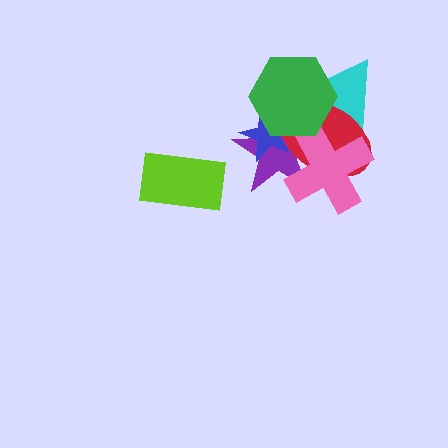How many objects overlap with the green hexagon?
4 objects overlap with the green hexagon.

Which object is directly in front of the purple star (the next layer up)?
The blue star is directly in front of the purple star.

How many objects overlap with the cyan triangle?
3 objects overlap with the cyan triangle.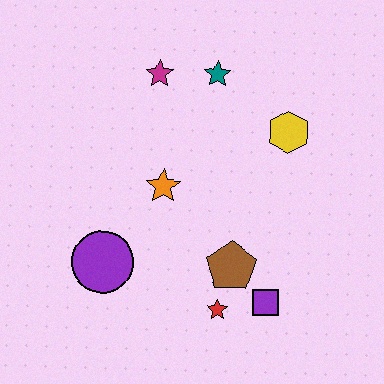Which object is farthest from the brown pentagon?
The magenta star is farthest from the brown pentagon.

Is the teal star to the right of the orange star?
Yes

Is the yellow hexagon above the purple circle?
Yes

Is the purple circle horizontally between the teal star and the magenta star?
No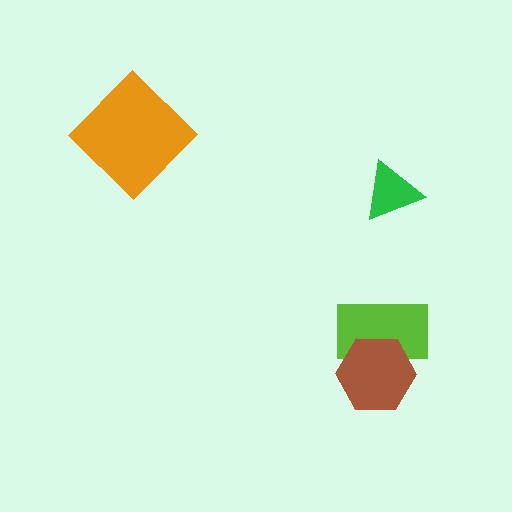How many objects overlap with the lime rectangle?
1 object overlaps with the lime rectangle.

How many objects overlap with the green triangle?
0 objects overlap with the green triangle.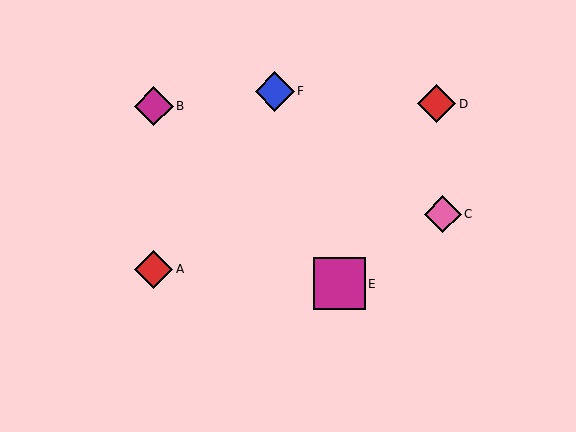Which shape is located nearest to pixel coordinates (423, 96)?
The red diamond (labeled D) at (436, 104) is nearest to that location.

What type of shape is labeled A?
Shape A is a red diamond.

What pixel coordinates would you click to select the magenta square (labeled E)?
Click at (339, 284) to select the magenta square E.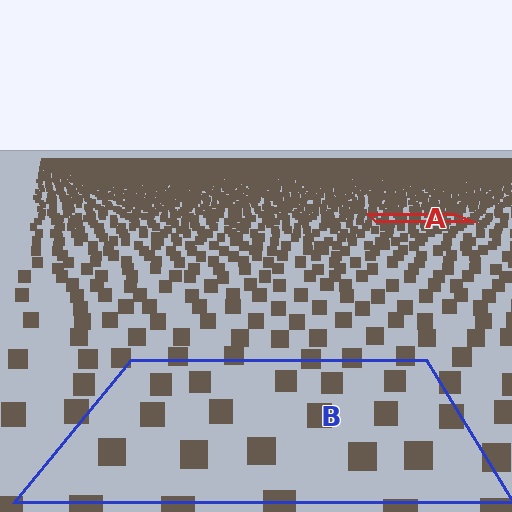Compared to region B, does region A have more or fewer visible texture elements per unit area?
Region A has more texture elements per unit area — they are packed more densely because it is farther away.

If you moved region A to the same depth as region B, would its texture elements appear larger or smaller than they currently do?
They would appear larger. At a closer depth, the same texture elements are projected at a bigger on-screen size.